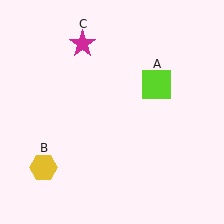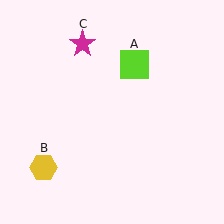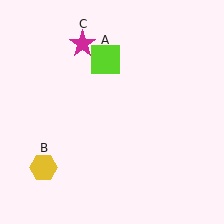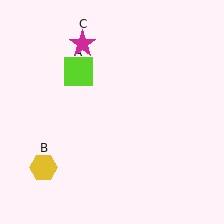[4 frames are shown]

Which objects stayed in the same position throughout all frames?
Yellow hexagon (object B) and magenta star (object C) remained stationary.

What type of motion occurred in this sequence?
The lime square (object A) rotated counterclockwise around the center of the scene.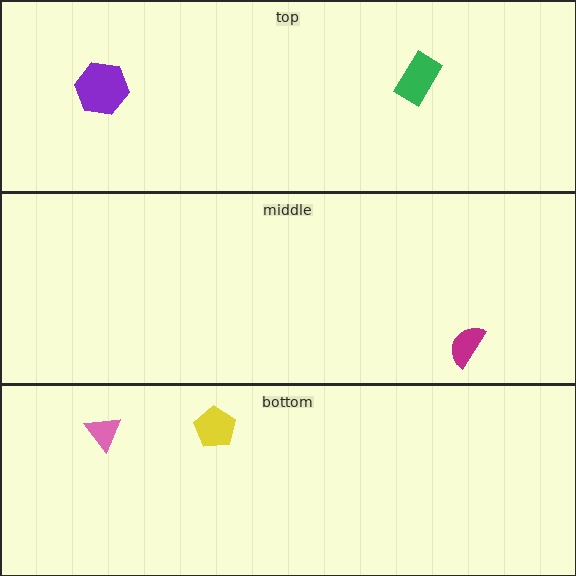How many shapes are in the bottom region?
2.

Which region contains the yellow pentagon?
The bottom region.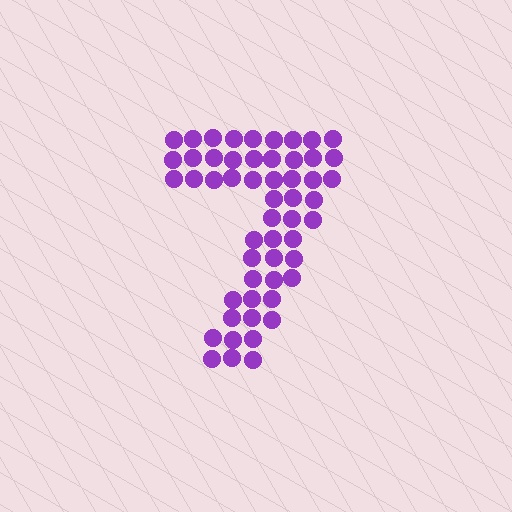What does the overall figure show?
The overall figure shows the digit 7.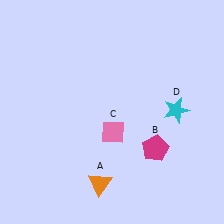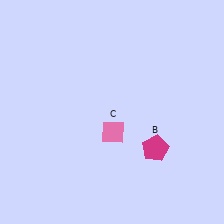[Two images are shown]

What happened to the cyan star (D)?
The cyan star (D) was removed in Image 2. It was in the top-right area of Image 1.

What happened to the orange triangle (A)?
The orange triangle (A) was removed in Image 2. It was in the bottom-left area of Image 1.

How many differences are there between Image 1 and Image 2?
There are 2 differences between the two images.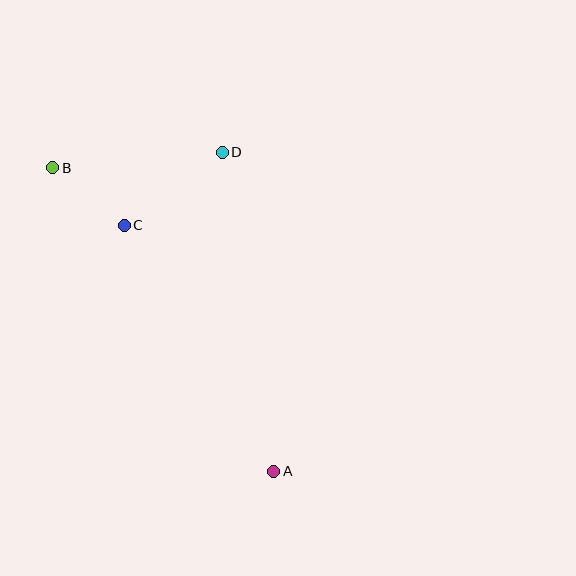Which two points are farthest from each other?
Points A and B are farthest from each other.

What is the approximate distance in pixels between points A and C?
The distance between A and C is approximately 288 pixels.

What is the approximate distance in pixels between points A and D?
The distance between A and D is approximately 323 pixels.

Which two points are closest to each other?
Points B and C are closest to each other.